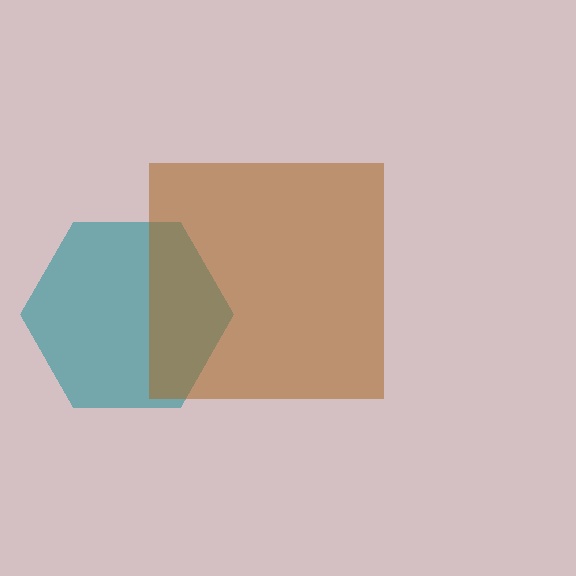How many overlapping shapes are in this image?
There are 2 overlapping shapes in the image.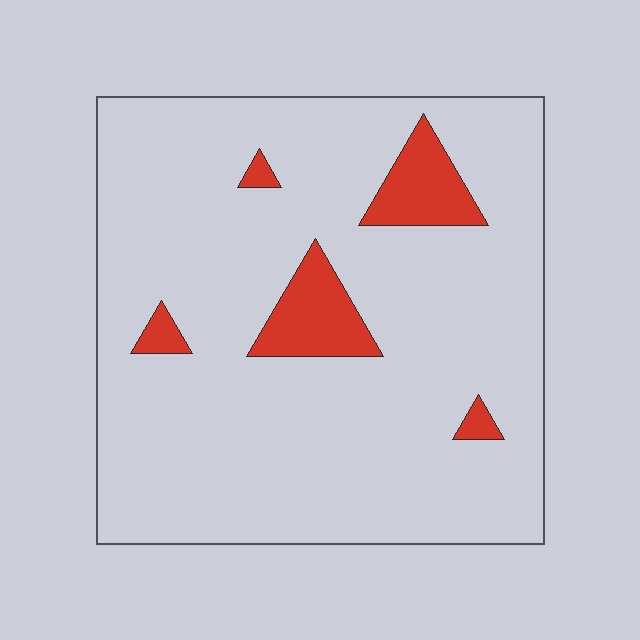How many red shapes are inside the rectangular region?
5.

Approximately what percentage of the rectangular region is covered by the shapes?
Approximately 10%.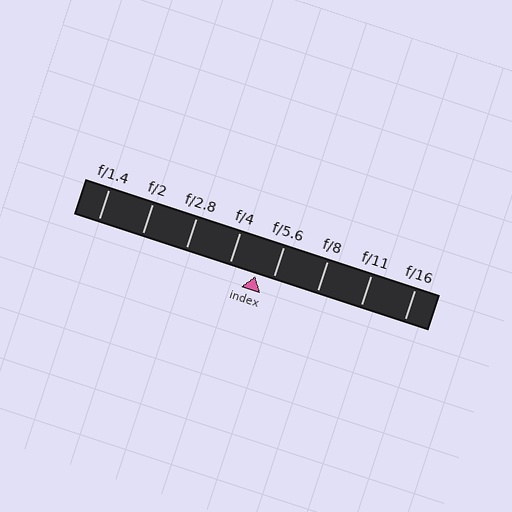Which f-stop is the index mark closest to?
The index mark is closest to f/5.6.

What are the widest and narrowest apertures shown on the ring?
The widest aperture shown is f/1.4 and the narrowest is f/16.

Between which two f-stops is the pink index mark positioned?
The index mark is between f/4 and f/5.6.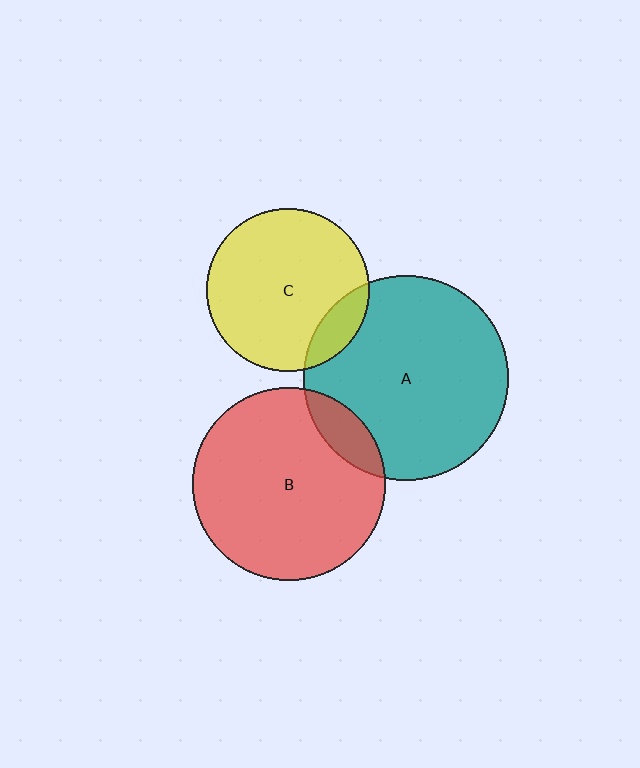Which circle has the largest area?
Circle A (teal).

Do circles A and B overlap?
Yes.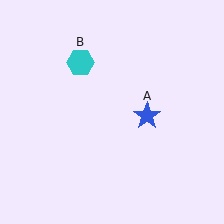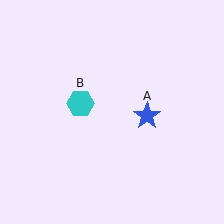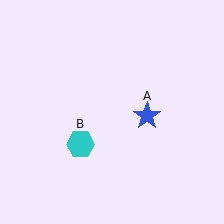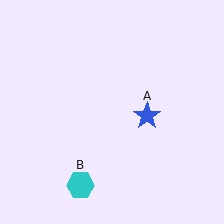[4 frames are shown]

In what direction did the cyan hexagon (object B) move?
The cyan hexagon (object B) moved down.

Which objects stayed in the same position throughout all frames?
Blue star (object A) remained stationary.